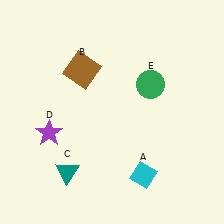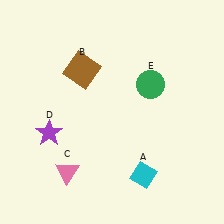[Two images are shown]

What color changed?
The triangle (C) changed from teal in Image 1 to pink in Image 2.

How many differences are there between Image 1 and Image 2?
There is 1 difference between the two images.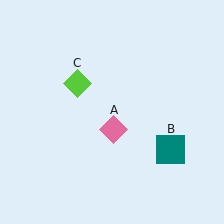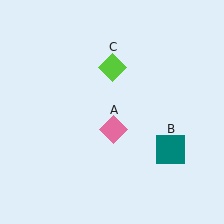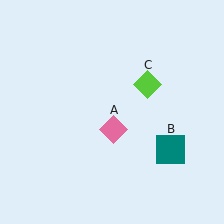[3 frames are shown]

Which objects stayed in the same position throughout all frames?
Pink diamond (object A) and teal square (object B) remained stationary.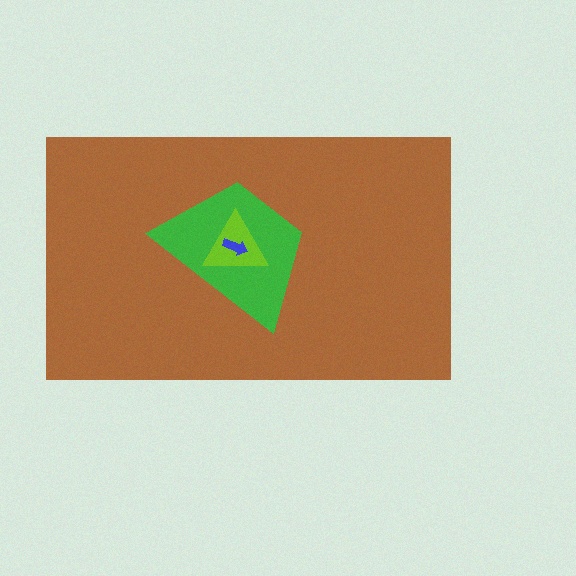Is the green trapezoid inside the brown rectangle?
Yes.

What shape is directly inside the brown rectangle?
The green trapezoid.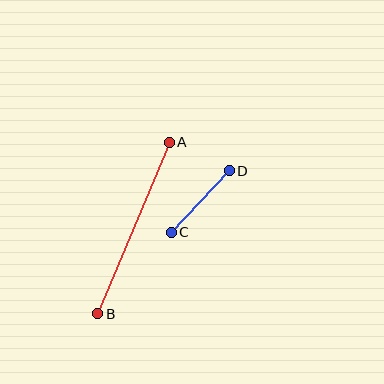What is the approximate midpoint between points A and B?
The midpoint is at approximately (133, 228) pixels.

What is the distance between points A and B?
The distance is approximately 186 pixels.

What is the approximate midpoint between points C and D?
The midpoint is at approximately (200, 202) pixels.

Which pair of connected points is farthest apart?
Points A and B are farthest apart.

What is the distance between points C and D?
The distance is approximately 84 pixels.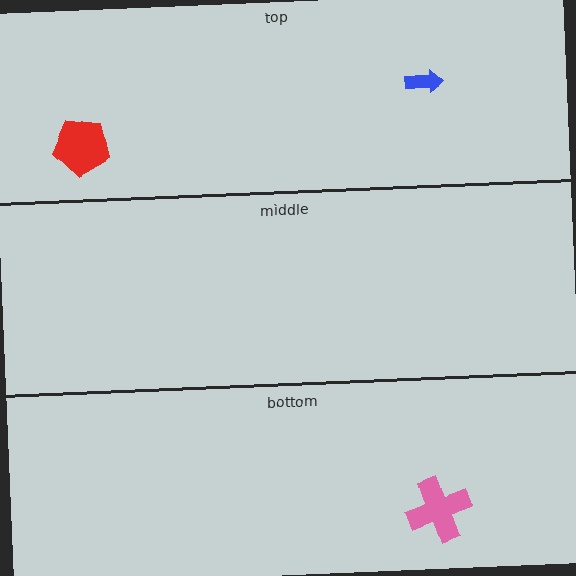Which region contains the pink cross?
The bottom region.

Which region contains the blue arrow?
The top region.